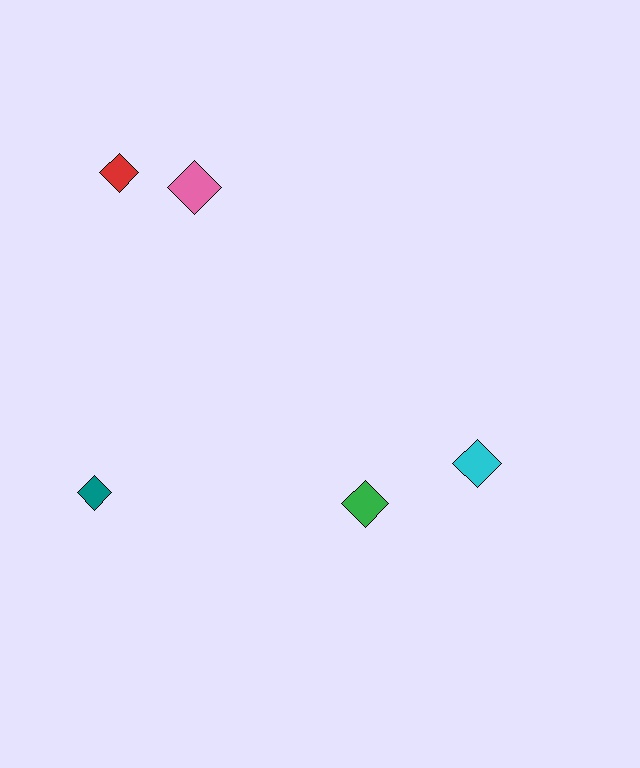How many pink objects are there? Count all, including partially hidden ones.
There is 1 pink object.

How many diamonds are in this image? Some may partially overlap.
There are 5 diamonds.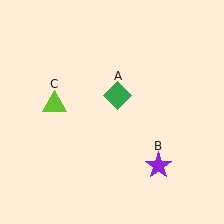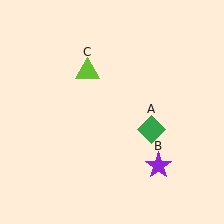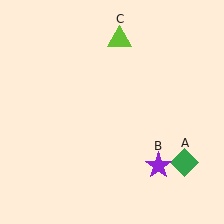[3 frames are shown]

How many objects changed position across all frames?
2 objects changed position: green diamond (object A), lime triangle (object C).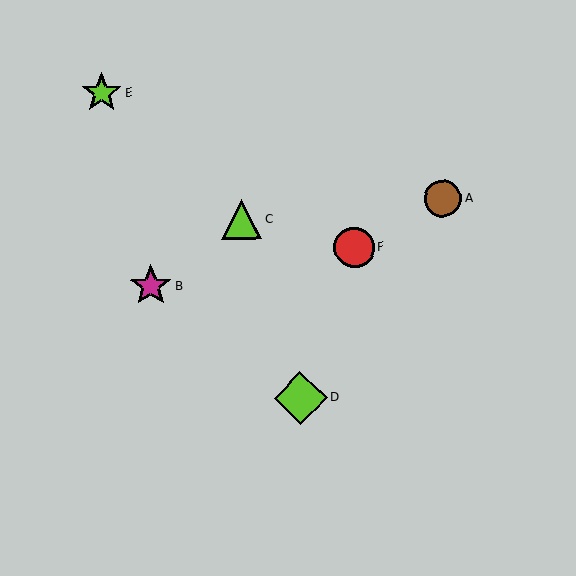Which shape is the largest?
The lime diamond (labeled D) is the largest.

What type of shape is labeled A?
Shape A is a brown circle.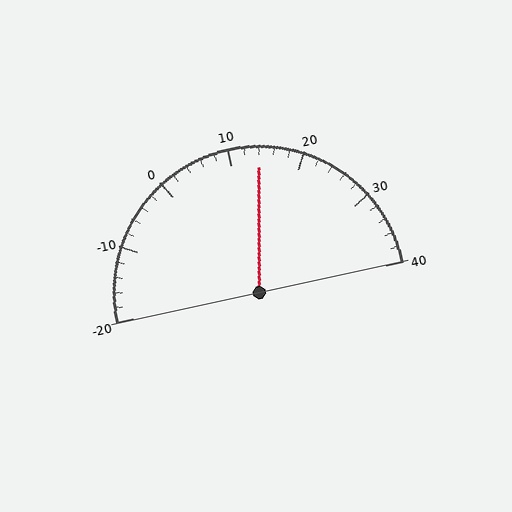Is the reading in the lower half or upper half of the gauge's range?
The reading is in the upper half of the range (-20 to 40).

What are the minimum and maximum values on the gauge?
The gauge ranges from -20 to 40.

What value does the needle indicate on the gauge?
The needle indicates approximately 14.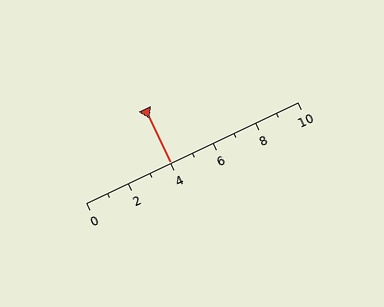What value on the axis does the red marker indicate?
The marker indicates approximately 4.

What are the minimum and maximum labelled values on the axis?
The axis runs from 0 to 10.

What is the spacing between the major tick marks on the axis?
The major ticks are spaced 2 apart.